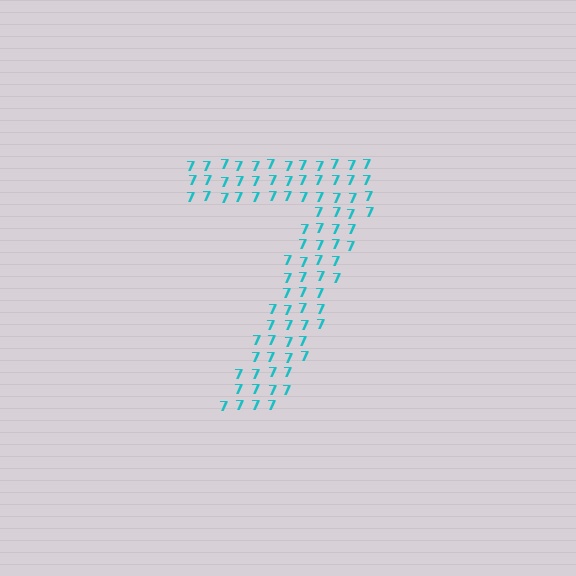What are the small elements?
The small elements are digit 7's.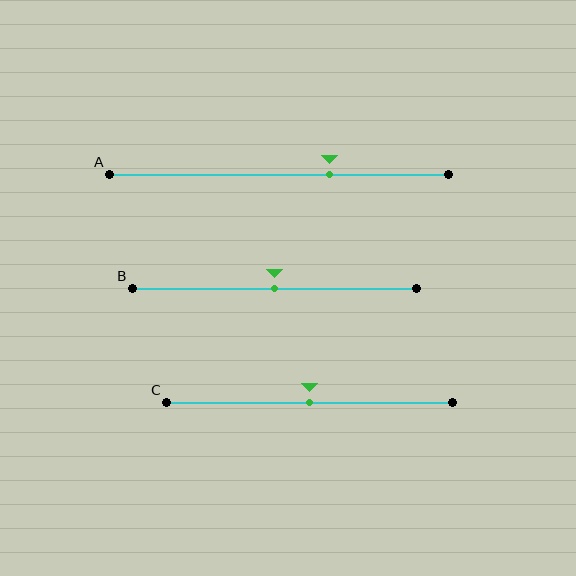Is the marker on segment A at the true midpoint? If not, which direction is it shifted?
No, the marker on segment A is shifted to the right by about 15% of the segment length.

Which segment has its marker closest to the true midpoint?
Segment B has its marker closest to the true midpoint.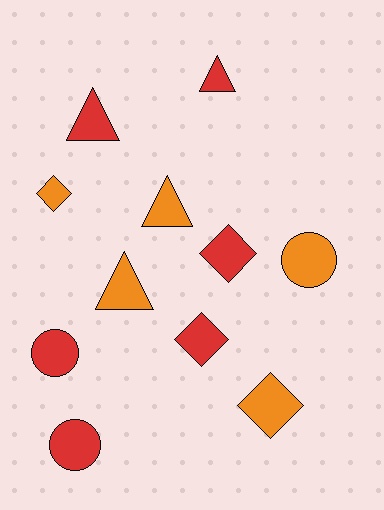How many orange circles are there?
There is 1 orange circle.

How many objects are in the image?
There are 11 objects.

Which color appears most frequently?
Red, with 6 objects.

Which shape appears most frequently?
Diamond, with 4 objects.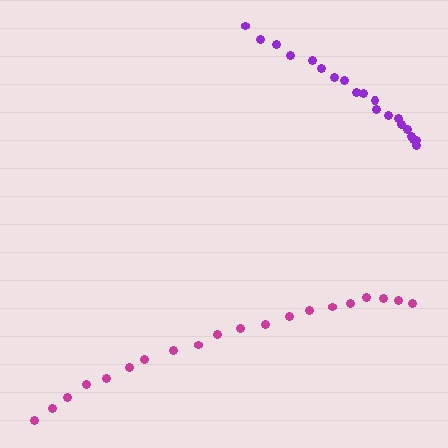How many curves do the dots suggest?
There are 2 distinct paths.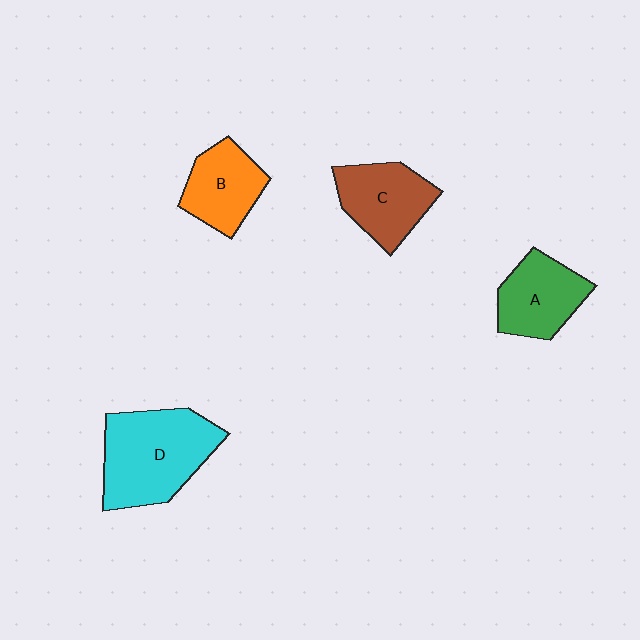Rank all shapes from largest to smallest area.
From largest to smallest: D (cyan), C (brown), A (green), B (orange).